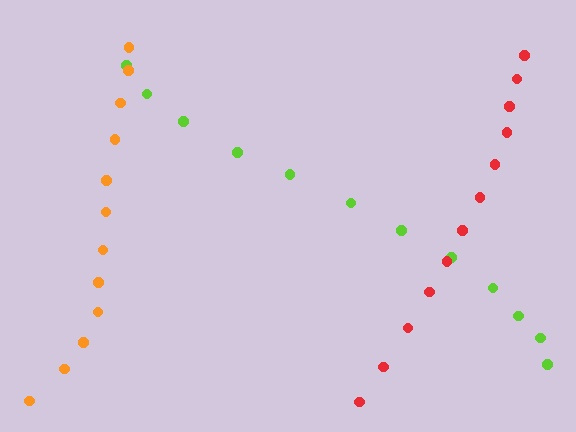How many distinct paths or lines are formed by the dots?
There are 3 distinct paths.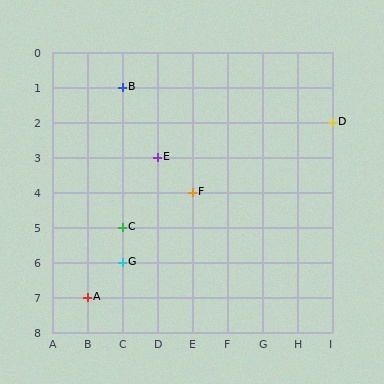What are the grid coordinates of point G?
Point G is at grid coordinates (C, 6).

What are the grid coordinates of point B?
Point B is at grid coordinates (C, 1).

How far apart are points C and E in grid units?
Points C and E are 1 column and 2 rows apart (about 2.2 grid units diagonally).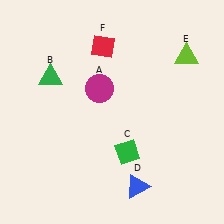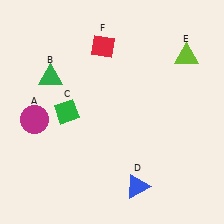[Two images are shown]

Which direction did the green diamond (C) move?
The green diamond (C) moved left.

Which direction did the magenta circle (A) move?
The magenta circle (A) moved left.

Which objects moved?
The objects that moved are: the magenta circle (A), the green diamond (C).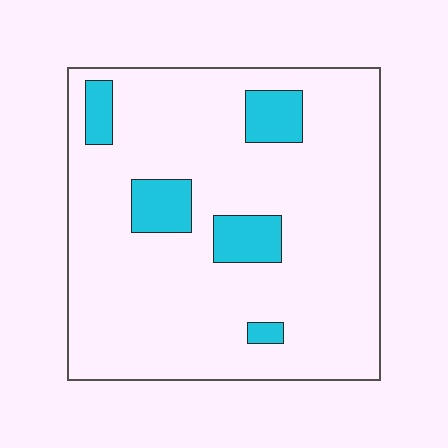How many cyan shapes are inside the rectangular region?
5.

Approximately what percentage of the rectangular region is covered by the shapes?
Approximately 10%.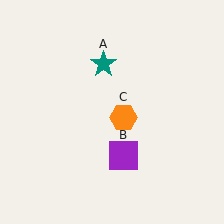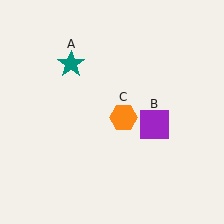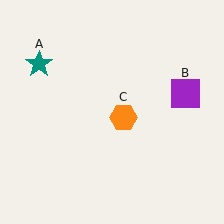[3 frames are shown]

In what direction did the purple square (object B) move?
The purple square (object B) moved up and to the right.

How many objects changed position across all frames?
2 objects changed position: teal star (object A), purple square (object B).